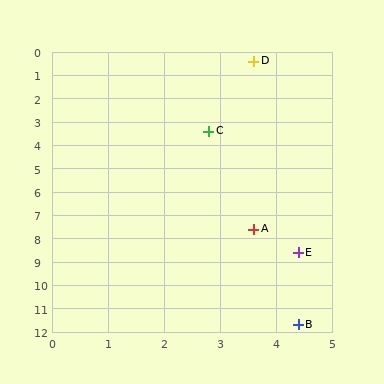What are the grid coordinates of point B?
Point B is at approximately (4.4, 11.7).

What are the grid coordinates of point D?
Point D is at approximately (3.6, 0.4).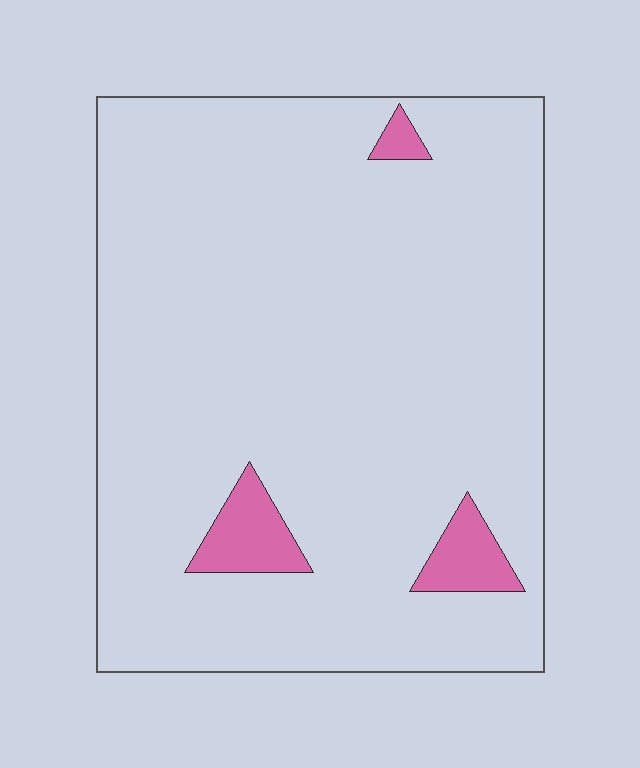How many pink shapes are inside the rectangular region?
3.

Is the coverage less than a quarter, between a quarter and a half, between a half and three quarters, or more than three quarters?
Less than a quarter.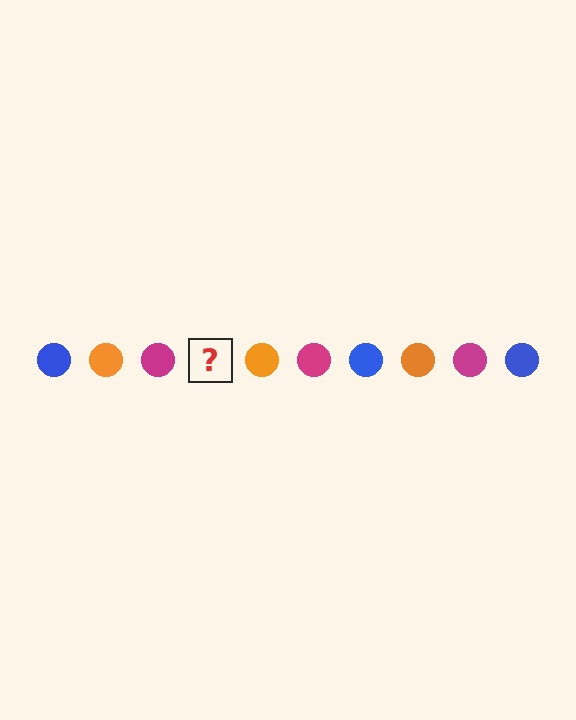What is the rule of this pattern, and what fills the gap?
The rule is that the pattern cycles through blue, orange, magenta circles. The gap should be filled with a blue circle.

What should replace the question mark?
The question mark should be replaced with a blue circle.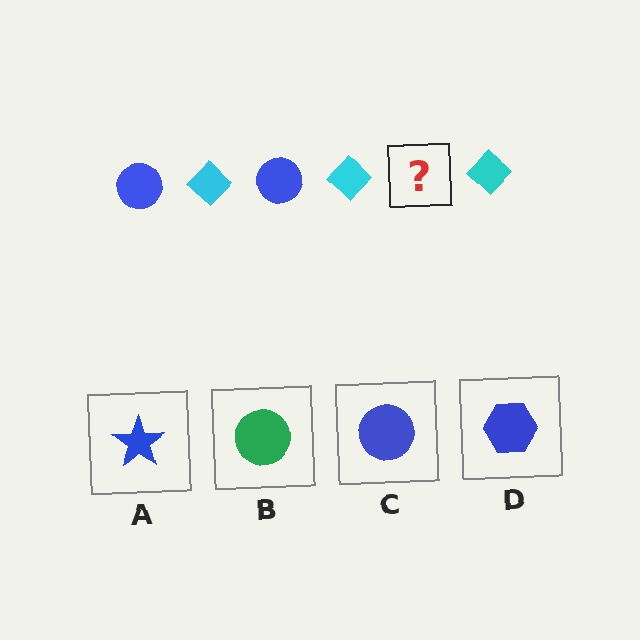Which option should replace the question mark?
Option C.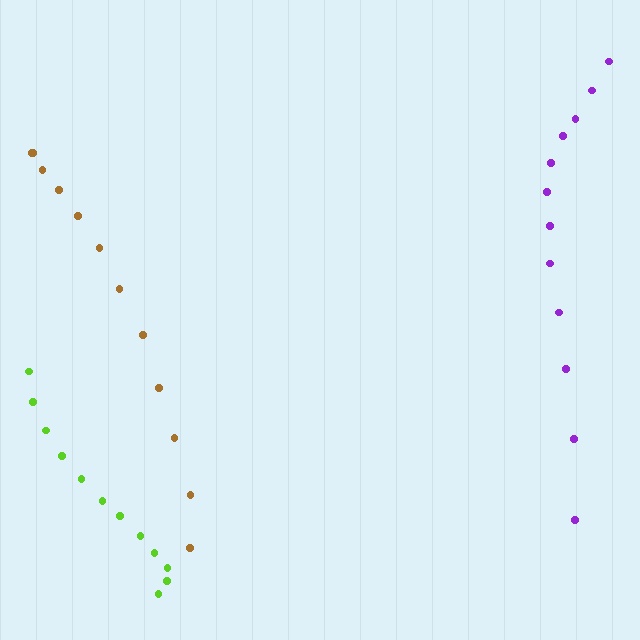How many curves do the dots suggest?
There are 3 distinct paths.